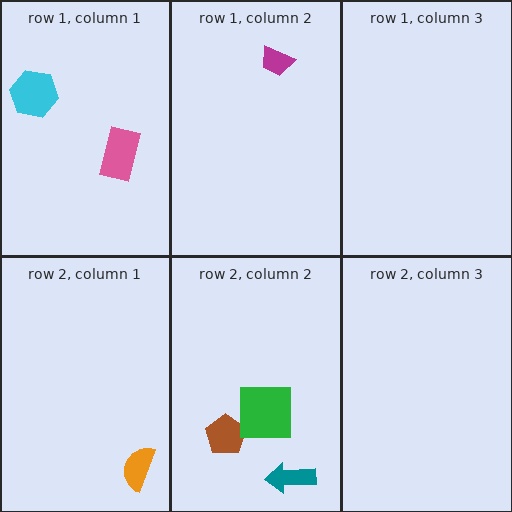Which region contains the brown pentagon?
The row 2, column 2 region.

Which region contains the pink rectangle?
The row 1, column 1 region.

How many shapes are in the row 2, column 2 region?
3.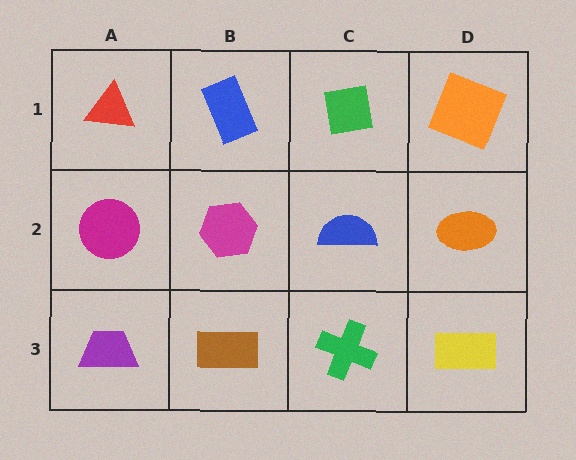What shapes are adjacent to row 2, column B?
A blue rectangle (row 1, column B), a brown rectangle (row 3, column B), a magenta circle (row 2, column A), a blue semicircle (row 2, column C).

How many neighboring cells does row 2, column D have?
3.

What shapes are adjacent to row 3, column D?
An orange ellipse (row 2, column D), a green cross (row 3, column C).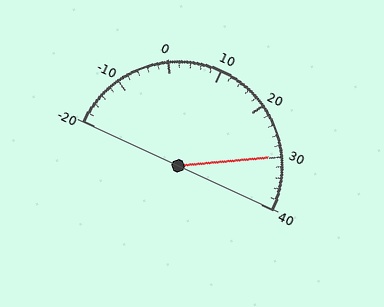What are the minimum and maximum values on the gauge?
The gauge ranges from -20 to 40.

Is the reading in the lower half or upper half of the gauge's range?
The reading is in the upper half of the range (-20 to 40).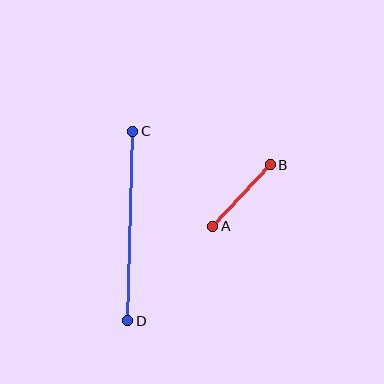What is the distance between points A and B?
The distance is approximately 84 pixels.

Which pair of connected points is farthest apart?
Points C and D are farthest apart.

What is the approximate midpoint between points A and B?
The midpoint is at approximately (242, 195) pixels.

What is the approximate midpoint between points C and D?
The midpoint is at approximately (130, 226) pixels.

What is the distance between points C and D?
The distance is approximately 189 pixels.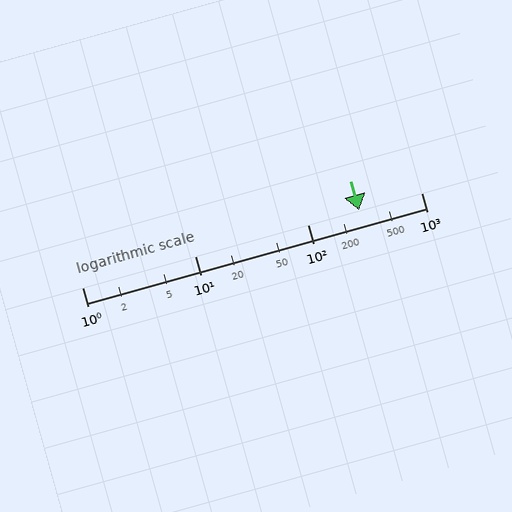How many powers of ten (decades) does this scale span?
The scale spans 3 decades, from 1 to 1000.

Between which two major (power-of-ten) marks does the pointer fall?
The pointer is between 100 and 1000.